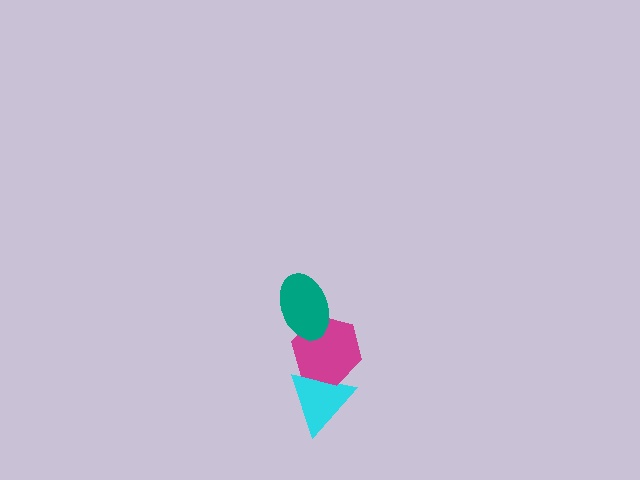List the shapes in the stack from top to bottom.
From top to bottom: the teal ellipse, the magenta hexagon, the cyan triangle.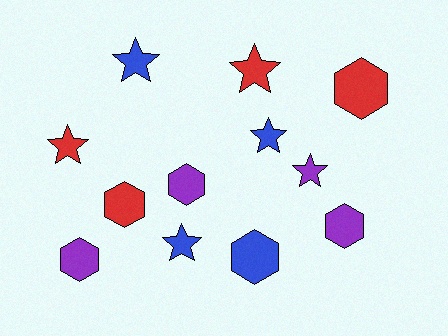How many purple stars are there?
There is 1 purple star.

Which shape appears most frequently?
Hexagon, with 6 objects.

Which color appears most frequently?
Red, with 4 objects.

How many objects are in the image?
There are 12 objects.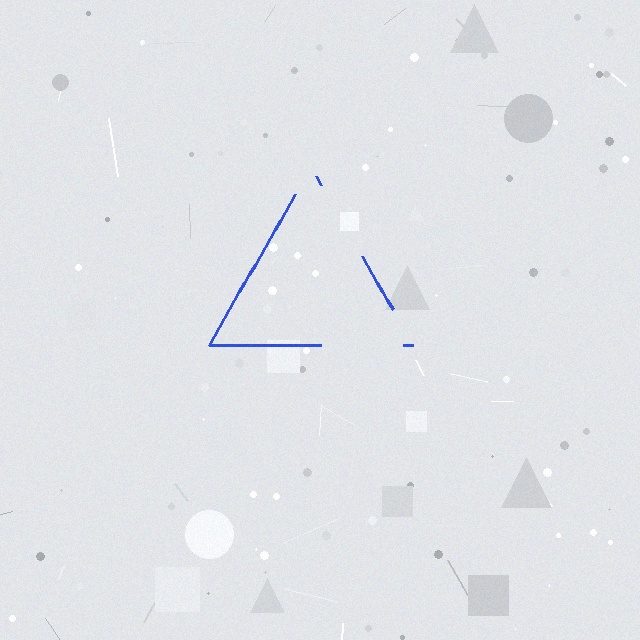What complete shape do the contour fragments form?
The contour fragments form a triangle.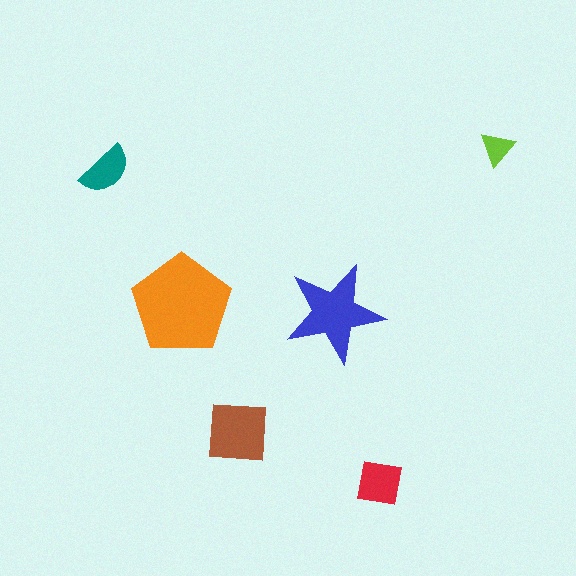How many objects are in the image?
There are 6 objects in the image.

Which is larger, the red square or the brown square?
The brown square.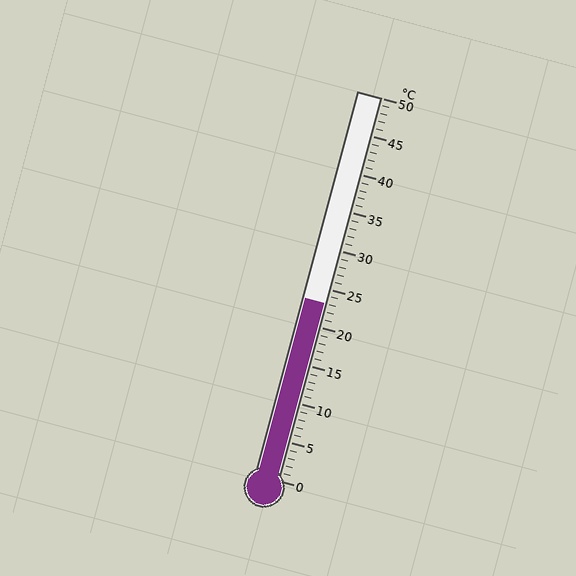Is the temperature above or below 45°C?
The temperature is below 45°C.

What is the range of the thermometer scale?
The thermometer scale ranges from 0°C to 50°C.